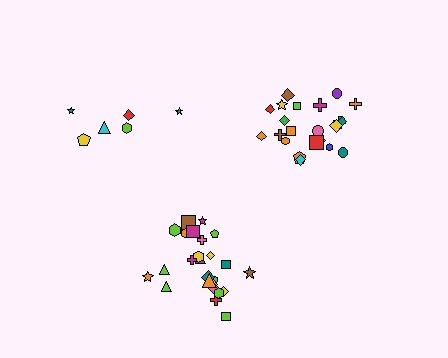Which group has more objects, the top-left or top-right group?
The top-right group.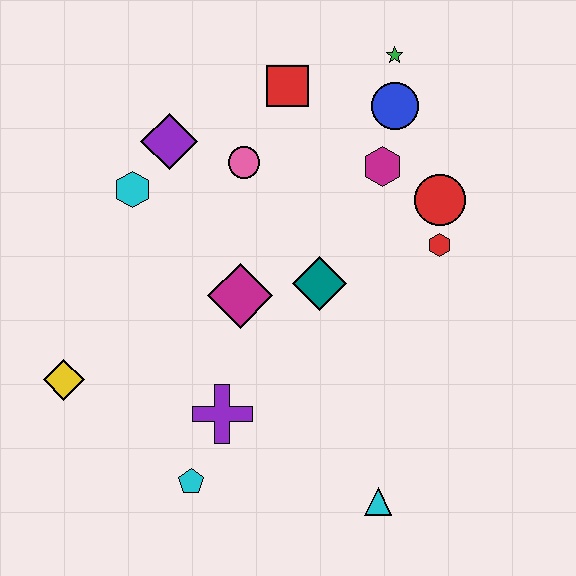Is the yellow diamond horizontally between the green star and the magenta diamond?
No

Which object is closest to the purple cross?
The cyan pentagon is closest to the purple cross.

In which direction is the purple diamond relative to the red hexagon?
The purple diamond is to the left of the red hexagon.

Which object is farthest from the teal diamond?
The yellow diamond is farthest from the teal diamond.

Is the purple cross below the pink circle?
Yes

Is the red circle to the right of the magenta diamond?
Yes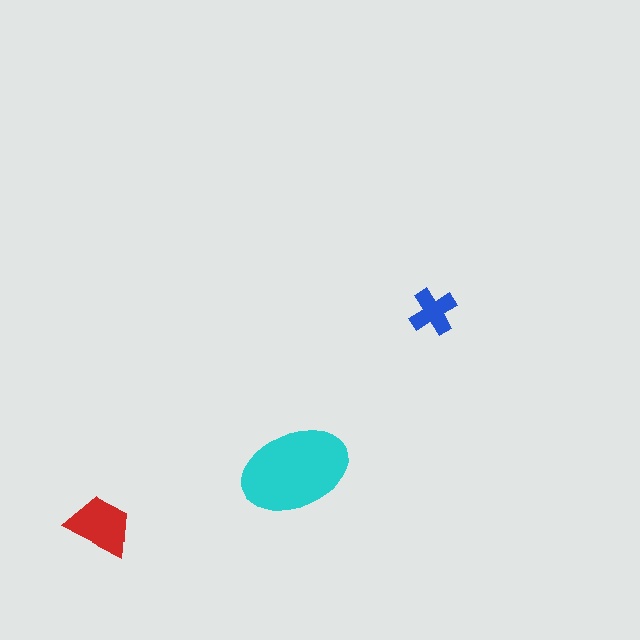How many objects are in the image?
There are 3 objects in the image.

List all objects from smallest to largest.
The blue cross, the red trapezoid, the cyan ellipse.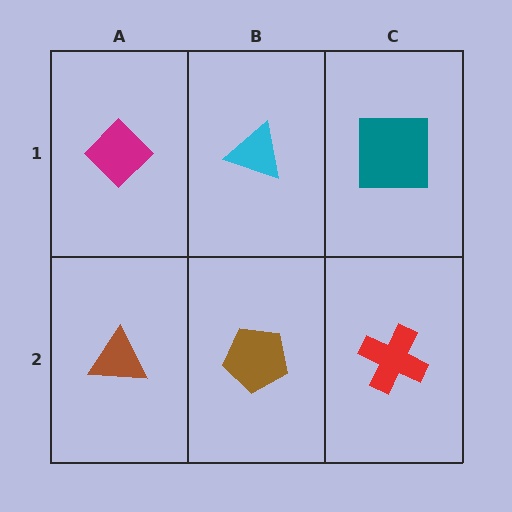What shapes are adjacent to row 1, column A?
A brown triangle (row 2, column A), a cyan triangle (row 1, column B).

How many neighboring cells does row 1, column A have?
2.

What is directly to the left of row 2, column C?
A brown pentagon.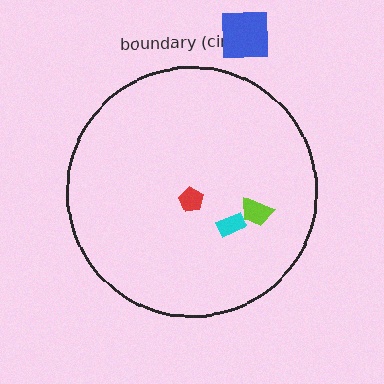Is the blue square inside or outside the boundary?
Outside.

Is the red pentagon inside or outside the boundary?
Inside.